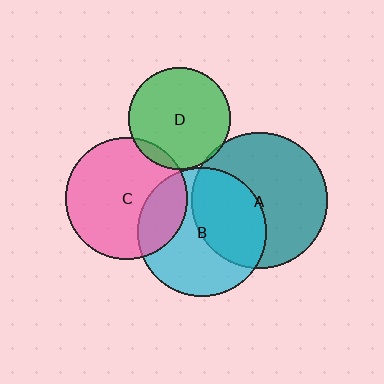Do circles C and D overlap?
Yes.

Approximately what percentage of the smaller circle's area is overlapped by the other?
Approximately 10%.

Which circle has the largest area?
Circle A (teal).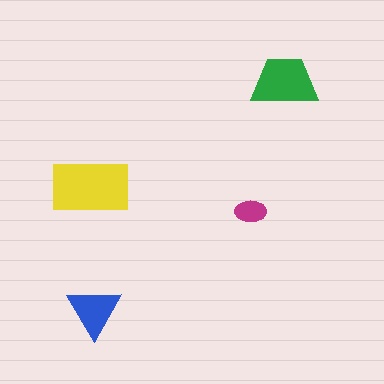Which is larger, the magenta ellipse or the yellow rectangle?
The yellow rectangle.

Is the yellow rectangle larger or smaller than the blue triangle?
Larger.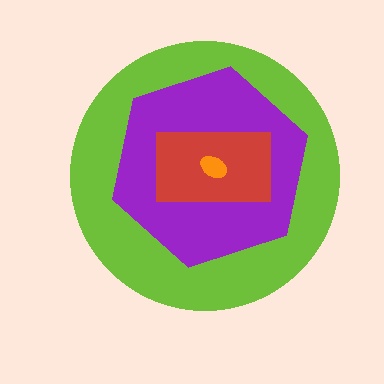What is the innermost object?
The orange ellipse.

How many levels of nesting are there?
4.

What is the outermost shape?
The lime circle.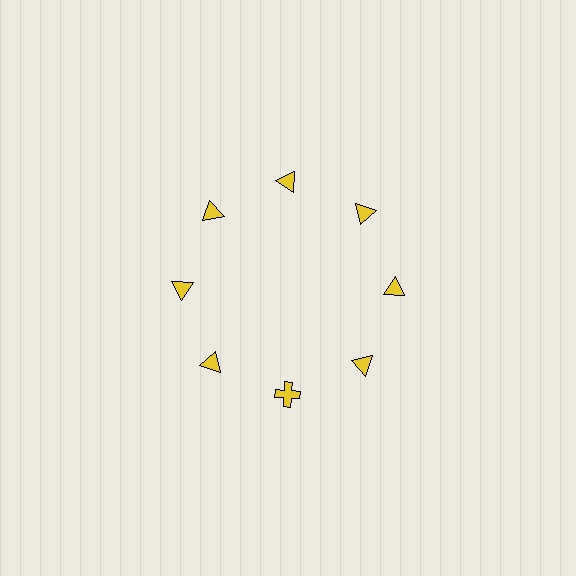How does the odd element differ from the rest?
It has a different shape: cross instead of triangle.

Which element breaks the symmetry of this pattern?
The yellow cross at roughly the 6 o'clock position breaks the symmetry. All other shapes are yellow triangles.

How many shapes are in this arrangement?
There are 8 shapes arranged in a ring pattern.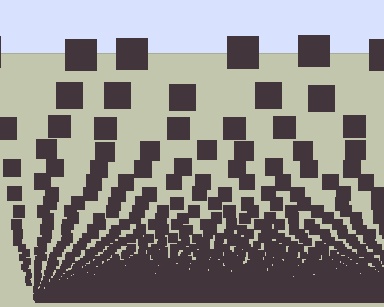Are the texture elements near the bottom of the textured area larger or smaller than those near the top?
Smaller. The gradient is inverted — elements near the bottom are smaller and denser.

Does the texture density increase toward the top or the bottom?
Density increases toward the bottom.